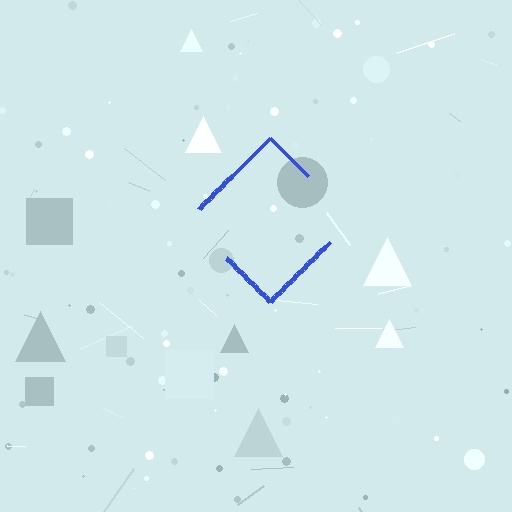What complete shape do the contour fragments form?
The contour fragments form a diamond.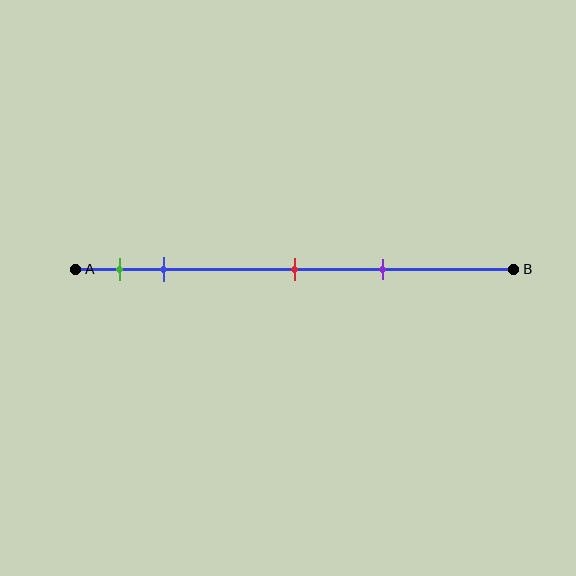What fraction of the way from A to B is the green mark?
The green mark is approximately 10% (0.1) of the way from A to B.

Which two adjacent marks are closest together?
The green and blue marks are the closest adjacent pair.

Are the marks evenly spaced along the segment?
No, the marks are not evenly spaced.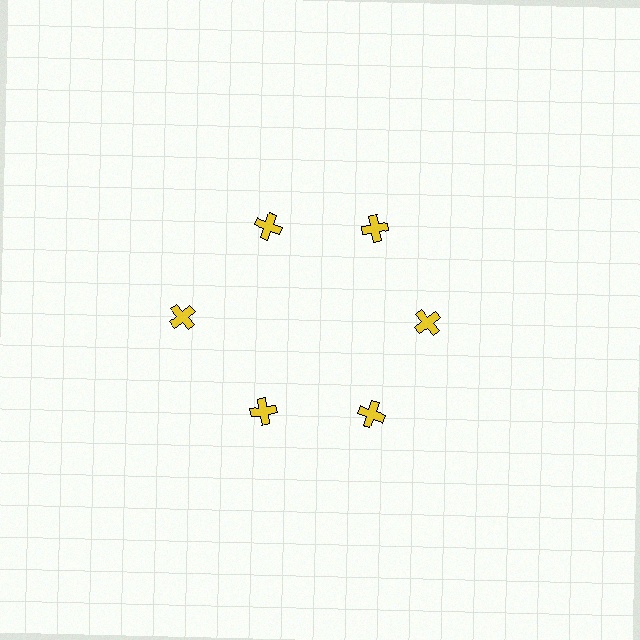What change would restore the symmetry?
The symmetry would be restored by moving it inward, back onto the ring so that all 6 crosses sit at equal angles and equal distance from the center.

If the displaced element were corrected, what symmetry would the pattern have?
It would have 6-fold rotational symmetry — the pattern would map onto itself every 60 degrees.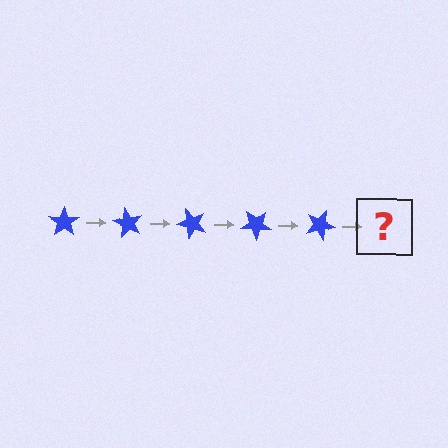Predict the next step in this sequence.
The next step is a blue star rotated 300 degrees.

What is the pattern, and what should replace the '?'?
The pattern is that the star rotates 60 degrees each step. The '?' should be a blue star rotated 300 degrees.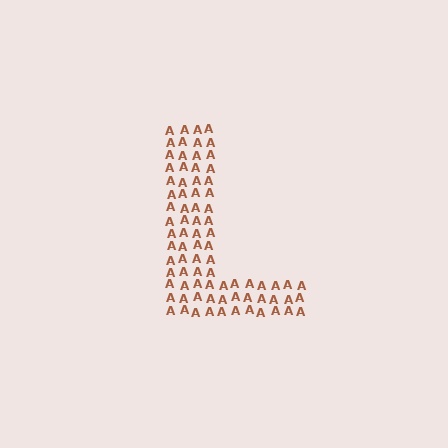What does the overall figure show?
The overall figure shows the letter L.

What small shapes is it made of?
It is made of small letter A's.